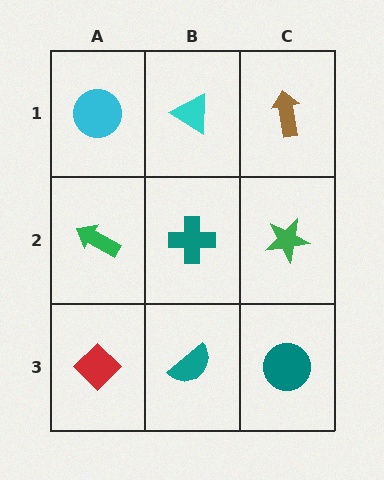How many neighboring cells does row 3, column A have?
2.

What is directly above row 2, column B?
A cyan triangle.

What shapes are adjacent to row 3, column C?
A green star (row 2, column C), a teal semicircle (row 3, column B).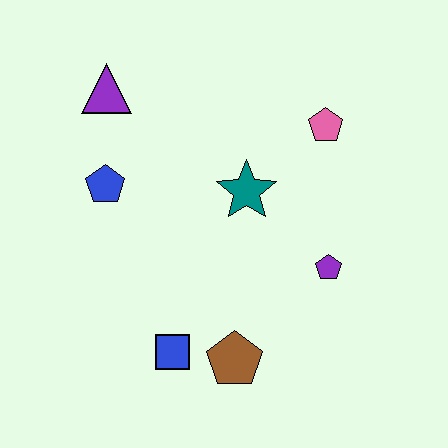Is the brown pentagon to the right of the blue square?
Yes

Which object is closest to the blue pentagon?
The purple triangle is closest to the blue pentagon.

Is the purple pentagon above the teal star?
No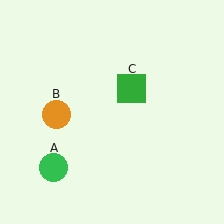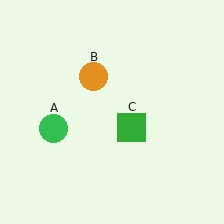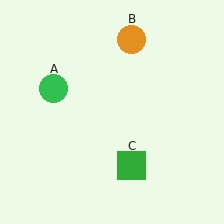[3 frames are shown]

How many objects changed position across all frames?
3 objects changed position: green circle (object A), orange circle (object B), green square (object C).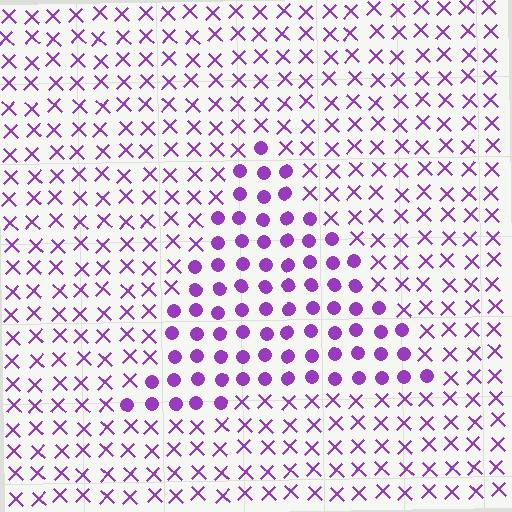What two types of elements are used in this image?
The image uses circles inside the triangle region and X marks outside it.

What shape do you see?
I see a triangle.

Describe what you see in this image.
The image is filled with small purple elements arranged in a uniform grid. A triangle-shaped region contains circles, while the surrounding area contains X marks. The boundary is defined purely by the change in element shape.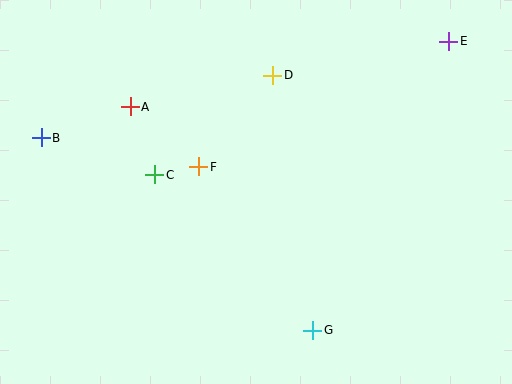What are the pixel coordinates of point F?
Point F is at (199, 167).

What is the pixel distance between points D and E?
The distance between D and E is 180 pixels.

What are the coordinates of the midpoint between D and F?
The midpoint between D and F is at (236, 121).